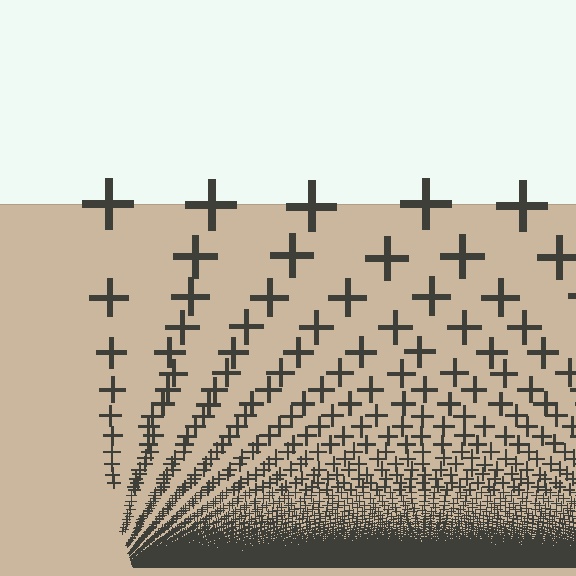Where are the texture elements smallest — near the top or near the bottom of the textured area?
Near the bottom.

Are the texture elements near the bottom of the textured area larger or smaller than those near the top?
Smaller. The gradient is inverted — elements near the bottom are smaller and denser.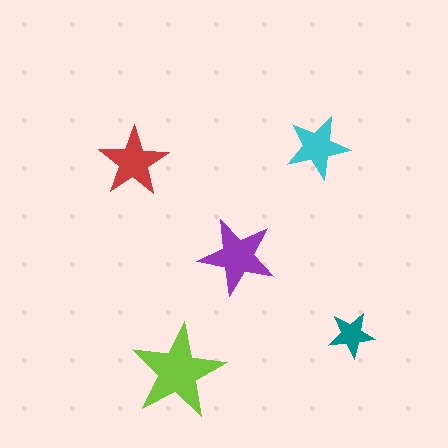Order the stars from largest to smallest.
the lime one, the purple one, the red one, the cyan one, the teal one.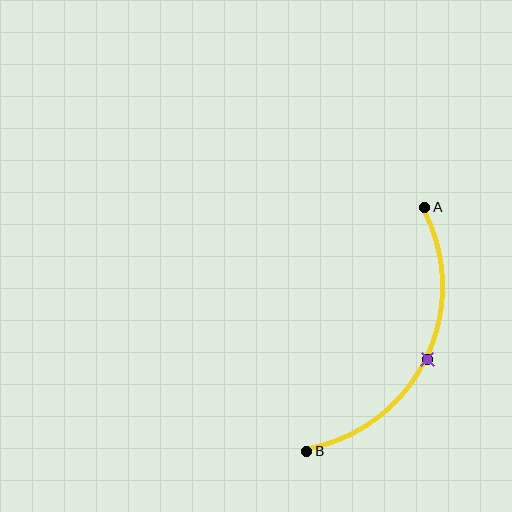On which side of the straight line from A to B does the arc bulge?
The arc bulges to the right of the straight line connecting A and B.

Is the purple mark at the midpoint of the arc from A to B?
Yes. The purple mark lies on the arc at equal arc-length from both A and B — it is the arc midpoint.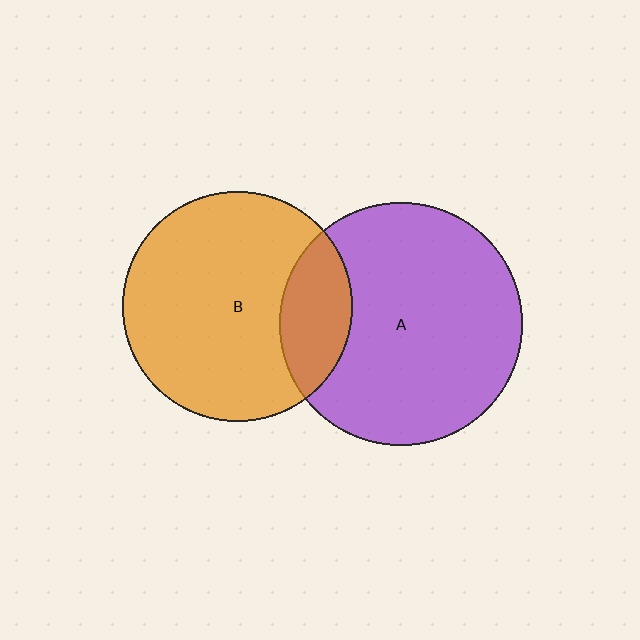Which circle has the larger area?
Circle A (purple).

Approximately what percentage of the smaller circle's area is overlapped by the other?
Approximately 20%.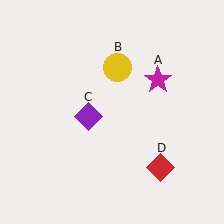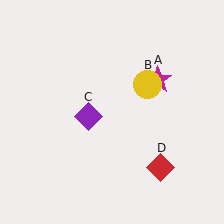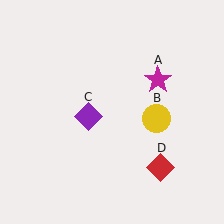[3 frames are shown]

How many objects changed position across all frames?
1 object changed position: yellow circle (object B).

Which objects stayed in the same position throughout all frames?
Magenta star (object A) and purple diamond (object C) and red diamond (object D) remained stationary.